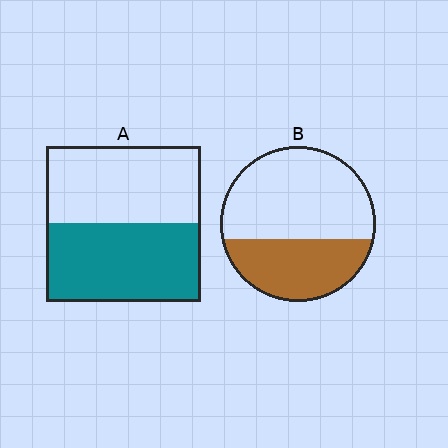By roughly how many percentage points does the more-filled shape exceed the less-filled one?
By roughly 15 percentage points (A over B).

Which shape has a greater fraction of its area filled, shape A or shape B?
Shape A.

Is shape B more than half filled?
No.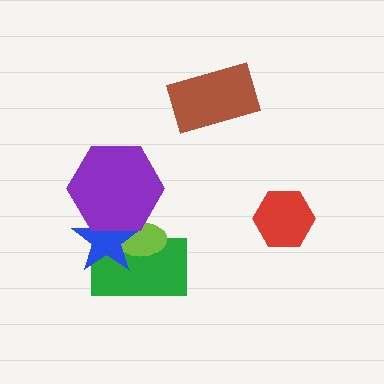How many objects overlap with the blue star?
3 objects overlap with the blue star.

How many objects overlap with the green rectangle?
3 objects overlap with the green rectangle.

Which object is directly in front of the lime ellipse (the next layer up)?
The blue star is directly in front of the lime ellipse.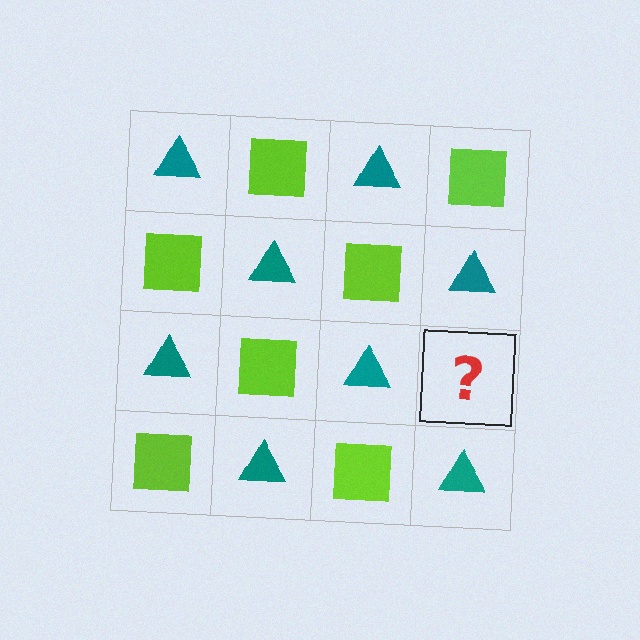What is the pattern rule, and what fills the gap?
The rule is that it alternates teal triangle and lime square in a checkerboard pattern. The gap should be filled with a lime square.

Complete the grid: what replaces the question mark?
The question mark should be replaced with a lime square.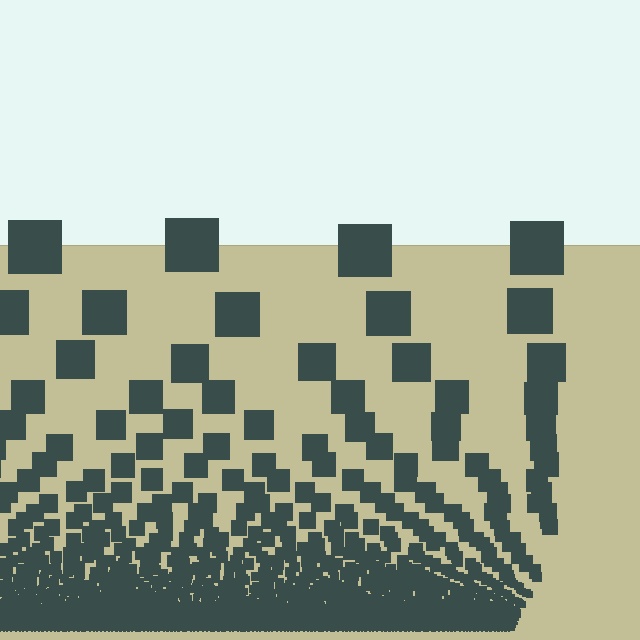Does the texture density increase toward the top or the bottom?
Density increases toward the bottom.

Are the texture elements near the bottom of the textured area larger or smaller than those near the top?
Smaller. The gradient is inverted — elements near the bottom are smaller and denser.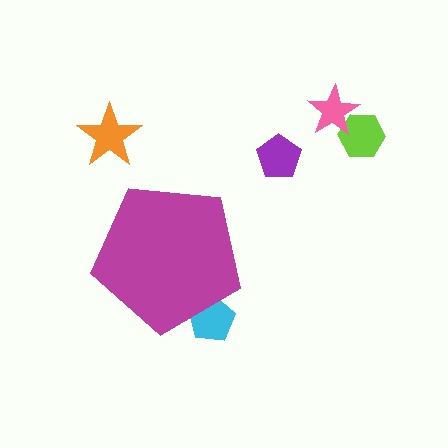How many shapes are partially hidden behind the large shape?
1 shape is partially hidden.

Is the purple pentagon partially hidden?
No, the purple pentagon is fully visible.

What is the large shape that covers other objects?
A magenta pentagon.